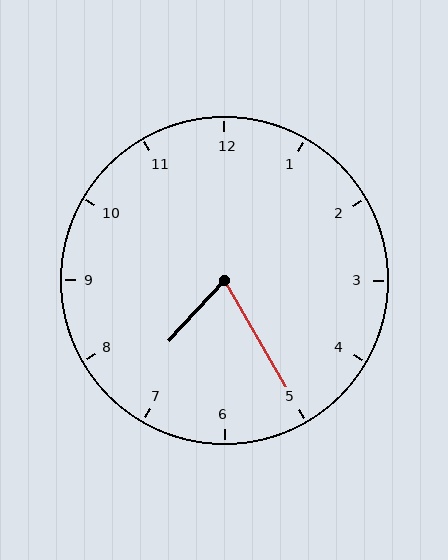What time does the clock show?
7:25.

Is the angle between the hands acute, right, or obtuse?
It is acute.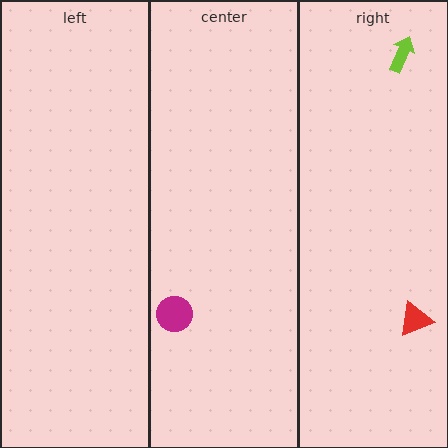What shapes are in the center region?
The magenta circle.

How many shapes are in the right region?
2.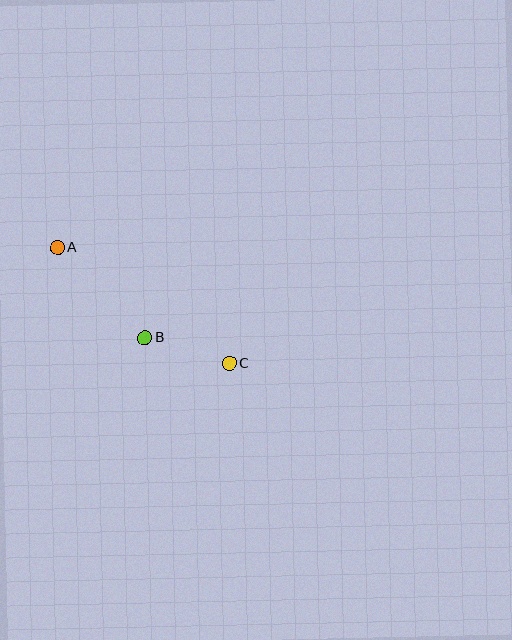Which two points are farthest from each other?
Points A and C are farthest from each other.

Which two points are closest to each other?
Points B and C are closest to each other.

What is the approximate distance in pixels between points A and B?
The distance between A and B is approximately 126 pixels.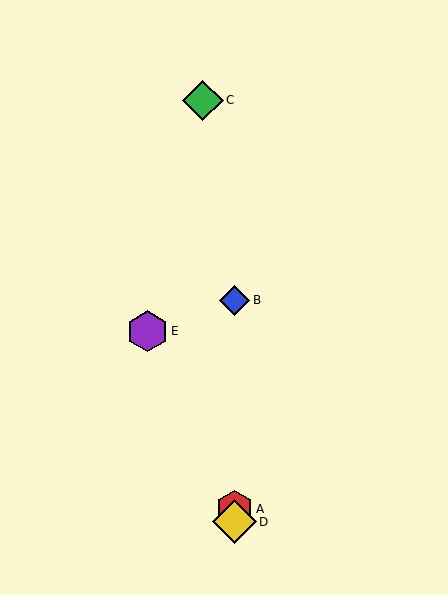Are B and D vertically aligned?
Yes, both are at x≈235.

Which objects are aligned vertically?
Objects A, B, D are aligned vertically.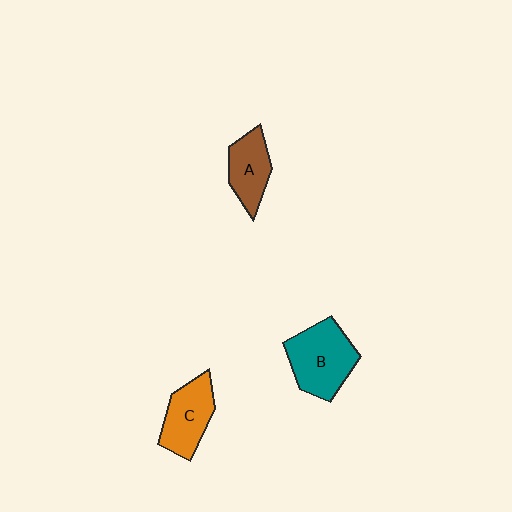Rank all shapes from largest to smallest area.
From largest to smallest: B (teal), C (orange), A (brown).